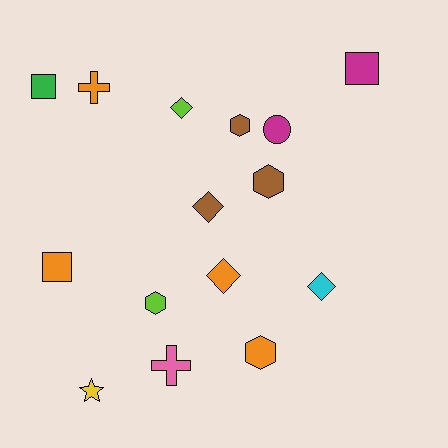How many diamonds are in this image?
There are 4 diamonds.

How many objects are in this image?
There are 15 objects.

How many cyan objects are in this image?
There is 1 cyan object.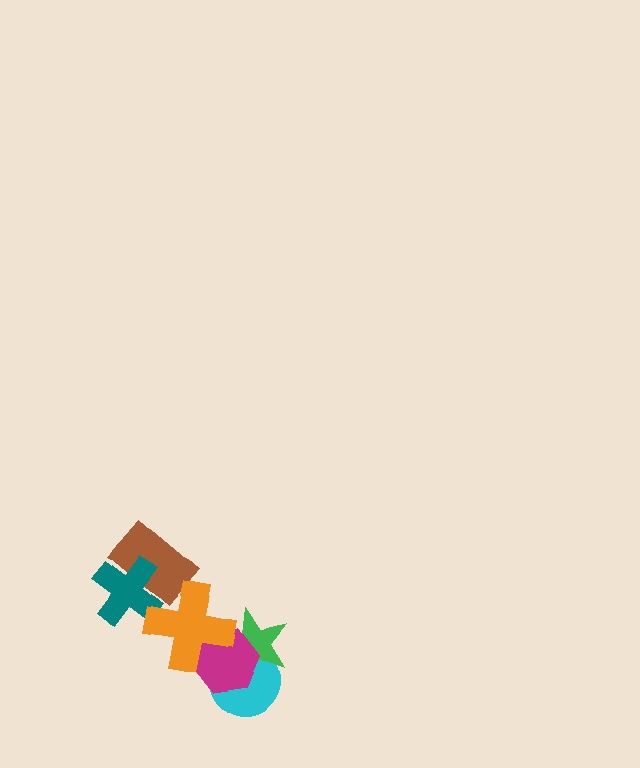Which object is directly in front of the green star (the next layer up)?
The magenta hexagon is directly in front of the green star.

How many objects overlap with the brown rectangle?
2 objects overlap with the brown rectangle.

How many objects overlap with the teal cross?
2 objects overlap with the teal cross.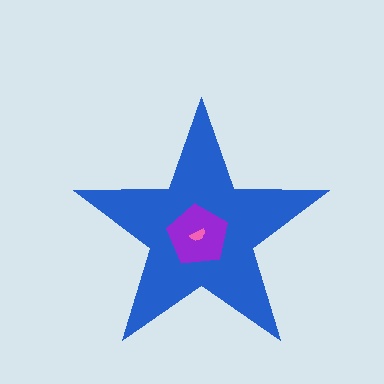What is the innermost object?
The pink semicircle.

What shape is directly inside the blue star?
The purple pentagon.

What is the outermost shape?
The blue star.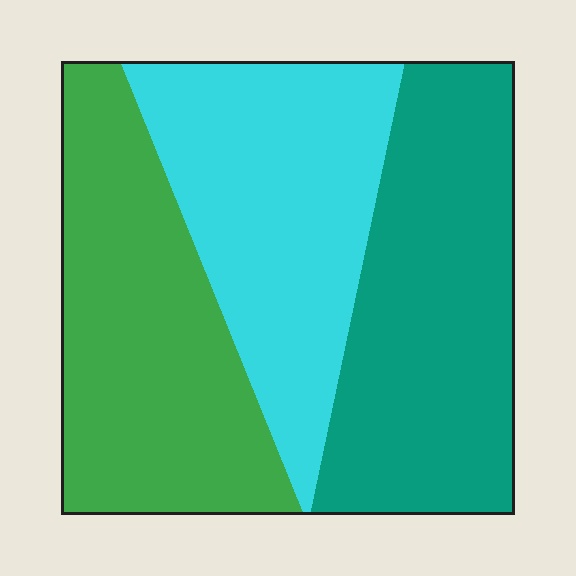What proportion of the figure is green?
Green covers around 35% of the figure.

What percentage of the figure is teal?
Teal takes up between a third and a half of the figure.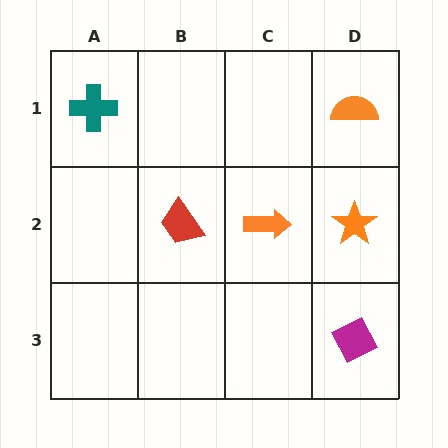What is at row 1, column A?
A teal cross.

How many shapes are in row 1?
2 shapes.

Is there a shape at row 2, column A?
No, that cell is empty.